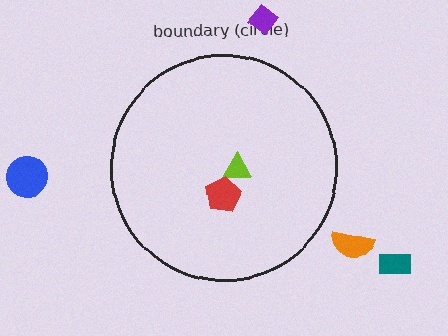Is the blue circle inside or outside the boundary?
Outside.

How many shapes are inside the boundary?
2 inside, 4 outside.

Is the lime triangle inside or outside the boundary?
Inside.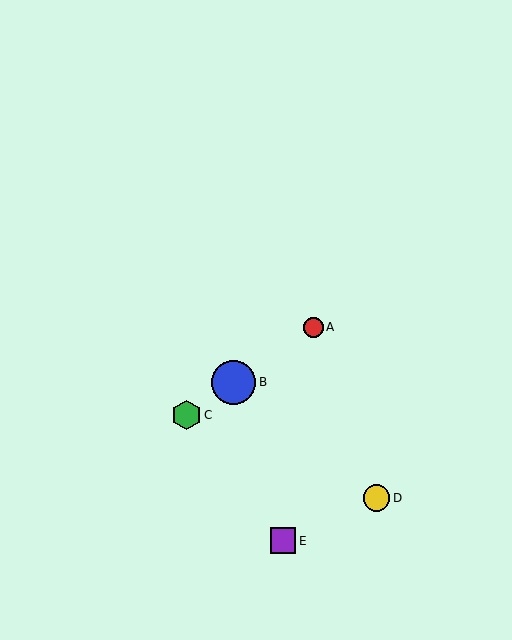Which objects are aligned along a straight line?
Objects A, B, C are aligned along a straight line.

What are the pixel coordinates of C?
Object C is at (186, 415).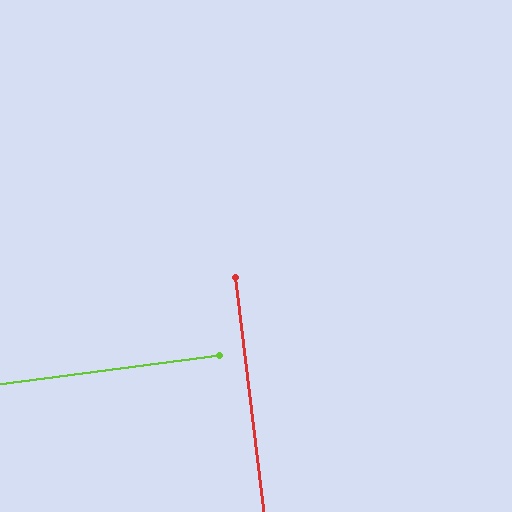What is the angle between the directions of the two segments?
Approximately 90 degrees.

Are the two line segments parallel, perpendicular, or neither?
Perpendicular — they meet at approximately 90°.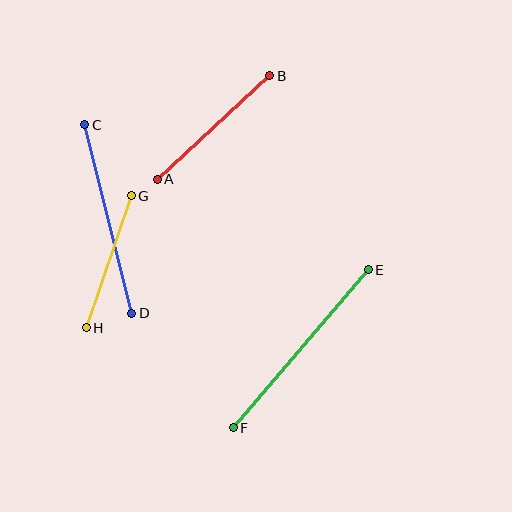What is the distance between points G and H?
The distance is approximately 139 pixels.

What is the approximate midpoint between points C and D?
The midpoint is at approximately (108, 219) pixels.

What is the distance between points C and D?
The distance is approximately 194 pixels.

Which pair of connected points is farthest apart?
Points E and F are farthest apart.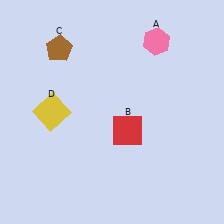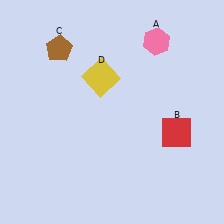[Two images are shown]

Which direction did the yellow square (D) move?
The yellow square (D) moved right.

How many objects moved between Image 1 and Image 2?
2 objects moved between the two images.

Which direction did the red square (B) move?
The red square (B) moved right.